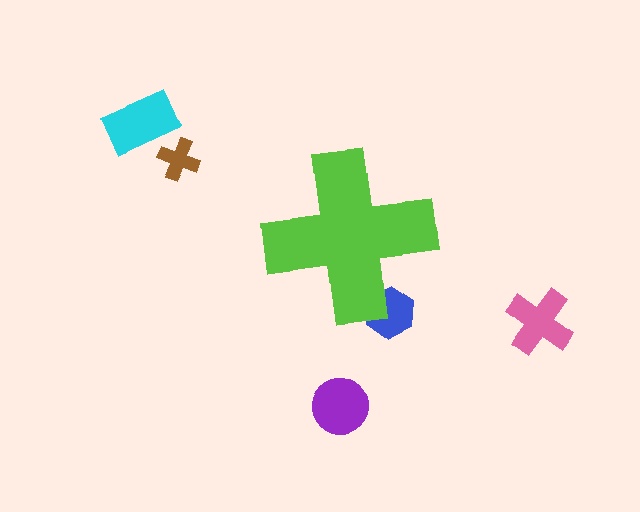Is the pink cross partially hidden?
No, the pink cross is fully visible.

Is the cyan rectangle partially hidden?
No, the cyan rectangle is fully visible.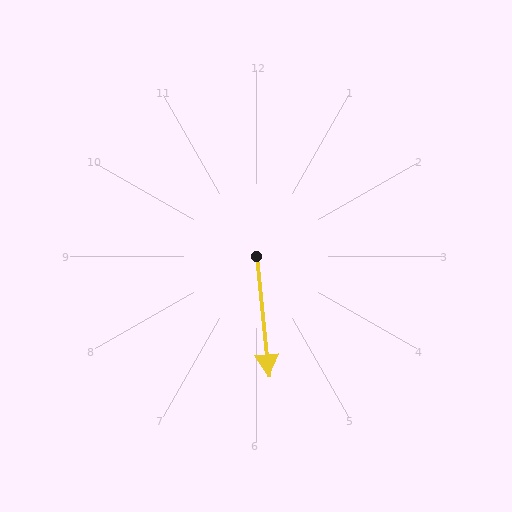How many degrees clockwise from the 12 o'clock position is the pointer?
Approximately 174 degrees.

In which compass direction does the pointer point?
South.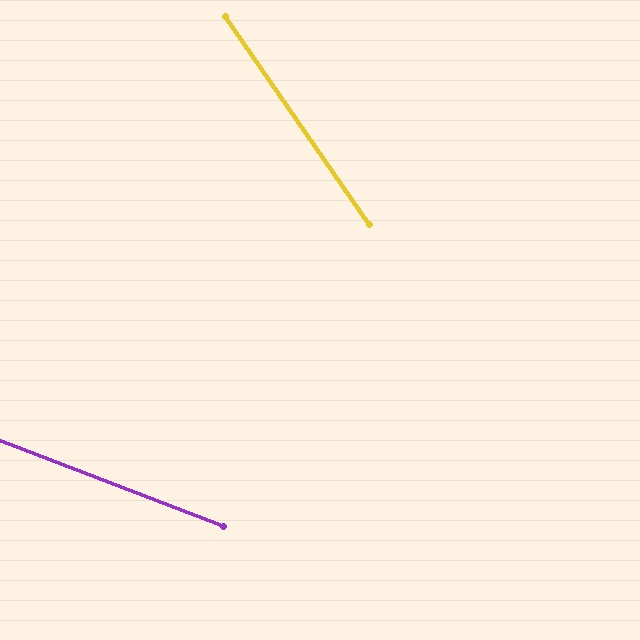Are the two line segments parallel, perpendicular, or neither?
Neither parallel nor perpendicular — they differ by about 34°.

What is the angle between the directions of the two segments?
Approximately 34 degrees.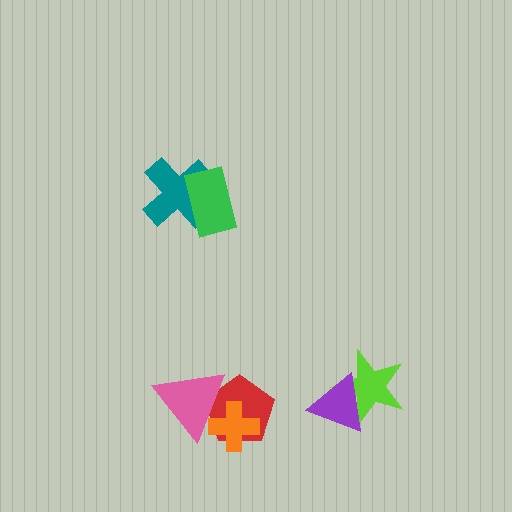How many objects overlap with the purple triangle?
1 object overlaps with the purple triangle.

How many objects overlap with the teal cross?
1 object overlaps with the teal cross.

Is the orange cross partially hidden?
Yes, it is partially covered by another shape.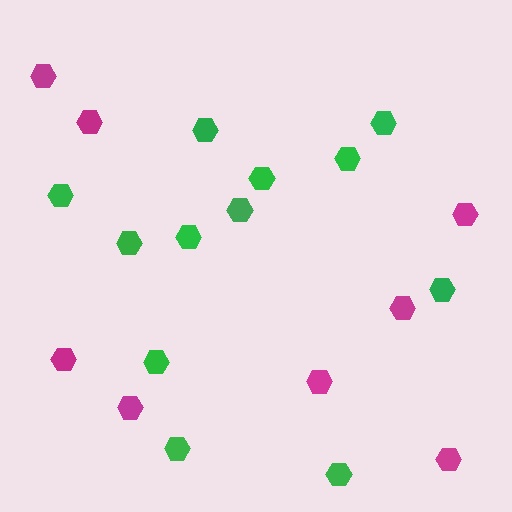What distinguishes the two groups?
There are 2 groups: one group of magenta hexagons (8) and one group of green hexagons (12).